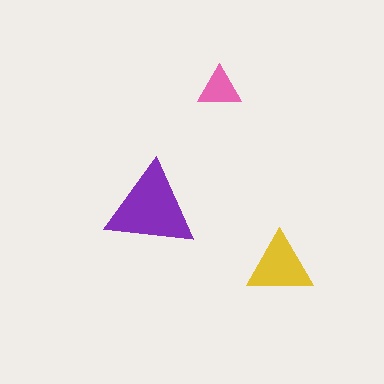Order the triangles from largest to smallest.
the purple one, the yellow one, the pink one.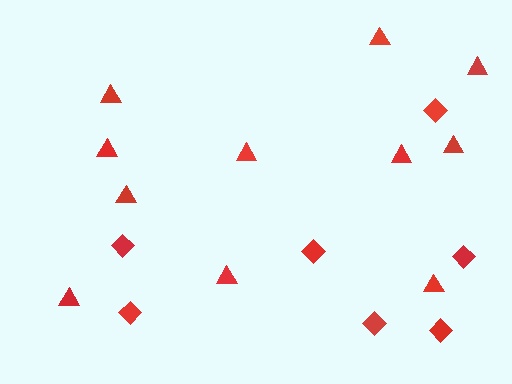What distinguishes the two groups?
There are 2 groups: one group of triangles (11) and one group of diamonds (7).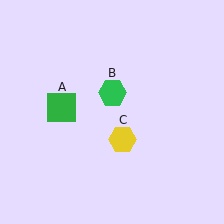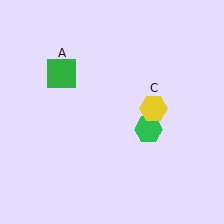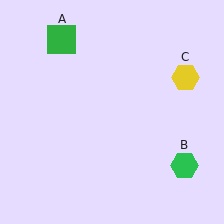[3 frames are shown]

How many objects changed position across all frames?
3 objects changed position: green square (object A), green hexagon (object B), yellow hexagon (object C).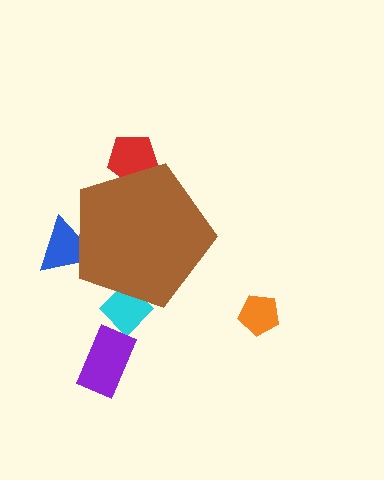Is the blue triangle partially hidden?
Yes, the blue triangle is partially hidden behind the brown pentagon.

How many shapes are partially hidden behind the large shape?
3 shapes are partially hidden.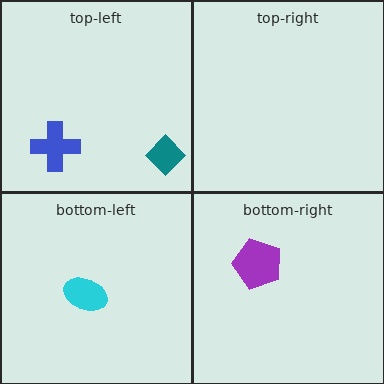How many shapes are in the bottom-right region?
1.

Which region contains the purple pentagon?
The bottom-right region.